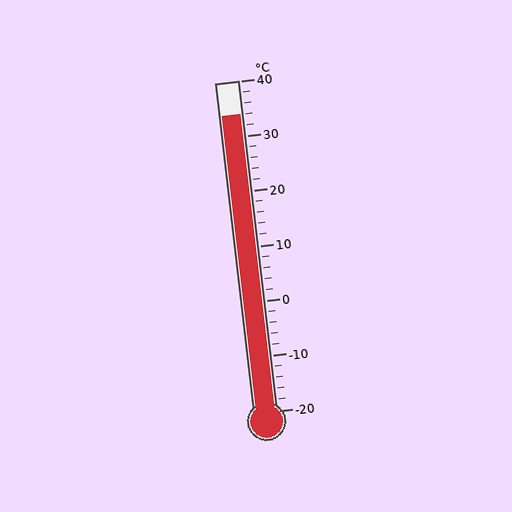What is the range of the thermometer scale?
The thermometer scale ranges from -20°C to 40°C.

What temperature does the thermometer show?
The thermometer shows approximately 34°C.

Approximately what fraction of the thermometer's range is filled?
The thermometer is filled to approximately 90% of its range.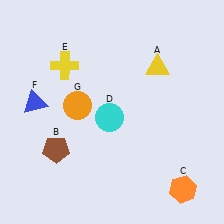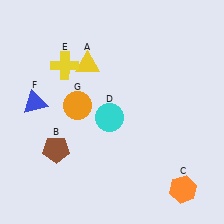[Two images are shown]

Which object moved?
The yellow triangle (A) moved left.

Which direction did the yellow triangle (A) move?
The yellow triangle (A) moved left.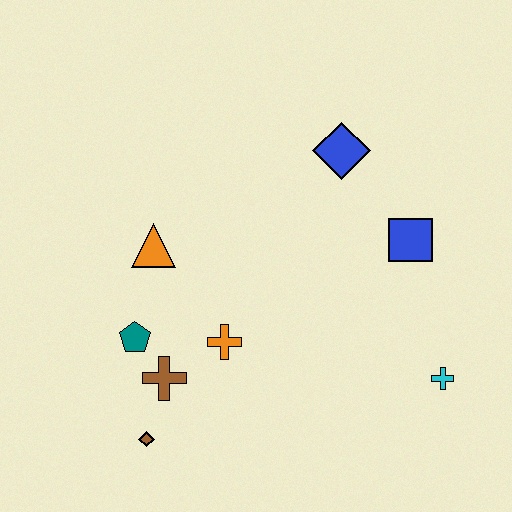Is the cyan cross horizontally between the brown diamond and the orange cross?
No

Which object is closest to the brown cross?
The teal pentagon is closest to the brown cross.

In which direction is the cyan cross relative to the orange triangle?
The cyan cross is to the right of the orange triangle.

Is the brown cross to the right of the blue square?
No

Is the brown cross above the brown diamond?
Yes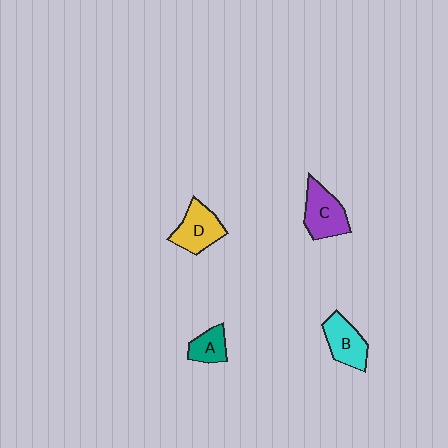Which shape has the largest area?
Shape C (purple).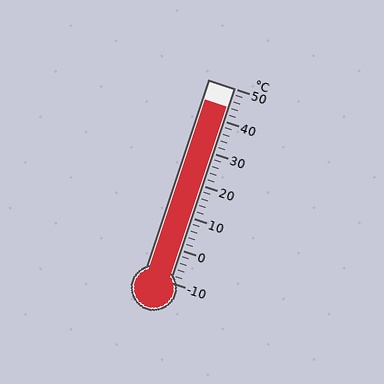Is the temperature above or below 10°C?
The temperature is above 10°C.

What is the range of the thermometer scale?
The thermometer scale ranges from -10°C to 50°C.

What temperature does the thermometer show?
The thermometer shows approximately 44°C.